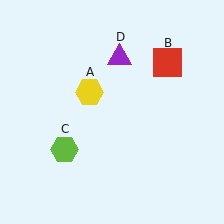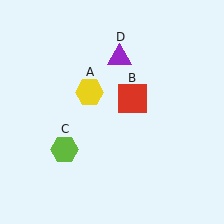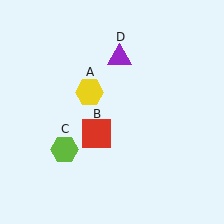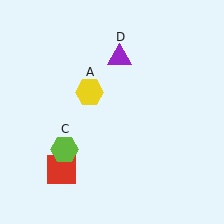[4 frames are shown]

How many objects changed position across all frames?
1 object changed position: red square (object B).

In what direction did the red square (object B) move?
The red square (object B) moved down and to the left.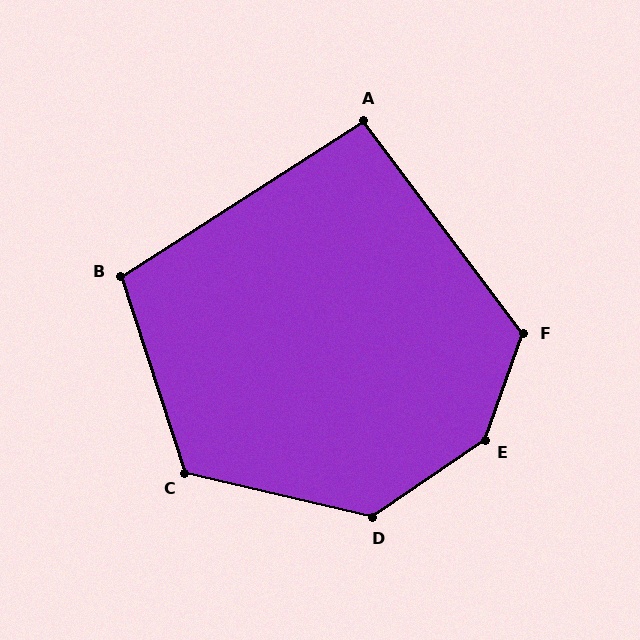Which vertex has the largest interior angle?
E, at approximately 144 degrees.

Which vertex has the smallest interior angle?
A, at approximately 94 degrees.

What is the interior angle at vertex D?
Approximately 132 degrees (obtuse).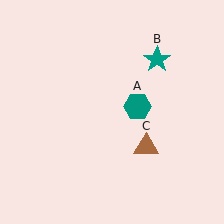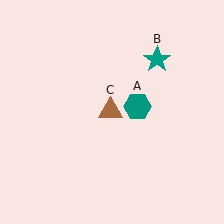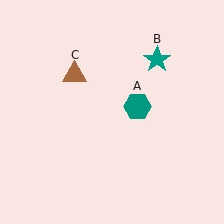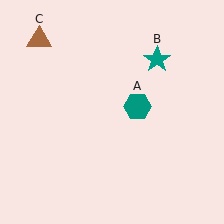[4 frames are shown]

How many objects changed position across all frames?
1 object changed position: brown triangle (object C).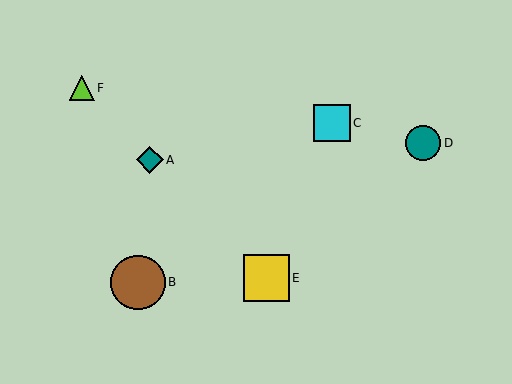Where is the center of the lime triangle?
The center of the lime triangle is at (82, 88).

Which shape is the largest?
The brown circle (labeled B) is the largest.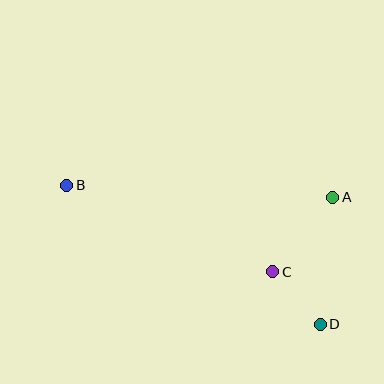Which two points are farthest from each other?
Points B and D are farthest from each other.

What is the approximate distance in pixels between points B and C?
The distance between B and C is approximately 223 pixels.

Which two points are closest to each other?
Points C and D are closest to each other.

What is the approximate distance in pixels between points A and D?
The distance between A and D is approximately 127 pixels.